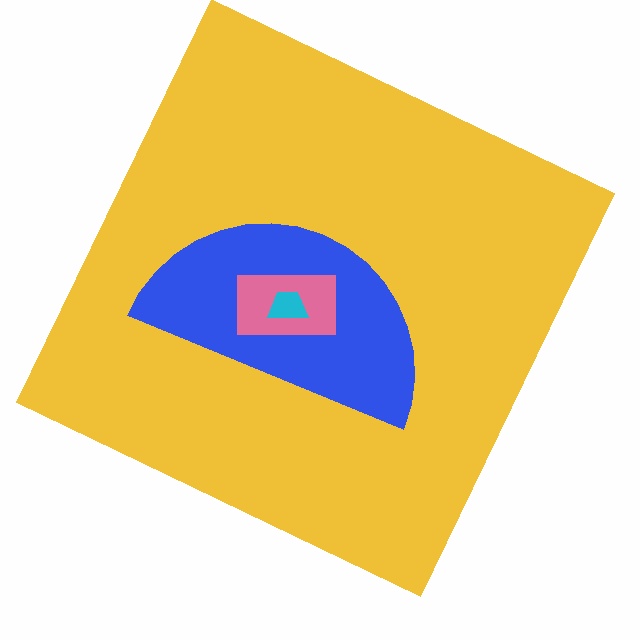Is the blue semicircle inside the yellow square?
Yes.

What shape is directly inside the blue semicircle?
The pink rectangle.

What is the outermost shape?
The yellow square.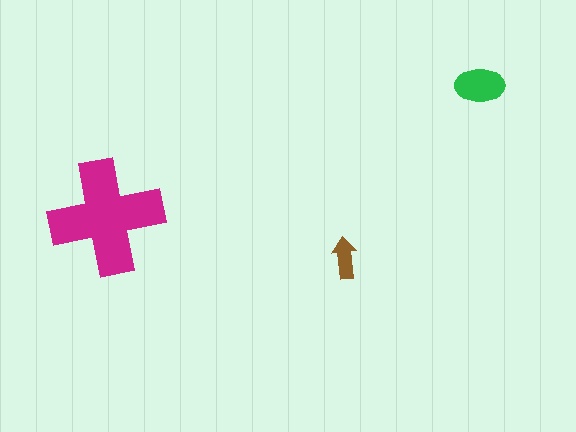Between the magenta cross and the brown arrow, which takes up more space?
The magenta cross.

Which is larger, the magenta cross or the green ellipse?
The magenta cross.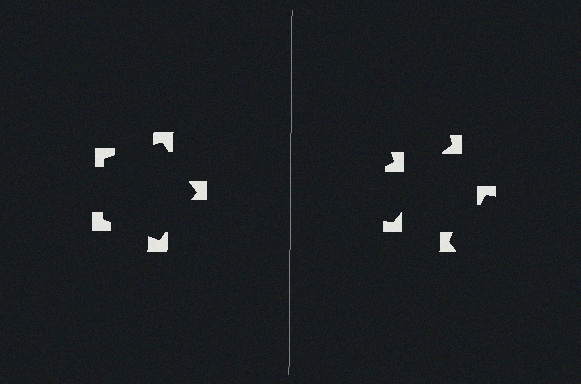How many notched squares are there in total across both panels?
10 — 5 on each side.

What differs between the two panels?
The notched squares are positioned identically on both sides; only the wedge orientations differ. On the left they align to a pentagon; on the right they are misaligned.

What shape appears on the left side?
An illusory pentagon.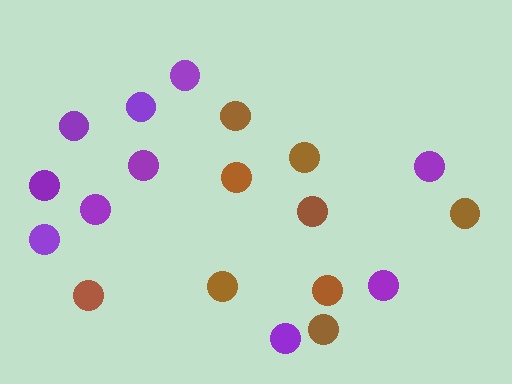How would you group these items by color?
There are 2 groups: one group of purple circles (10) and one group of brown circles (9).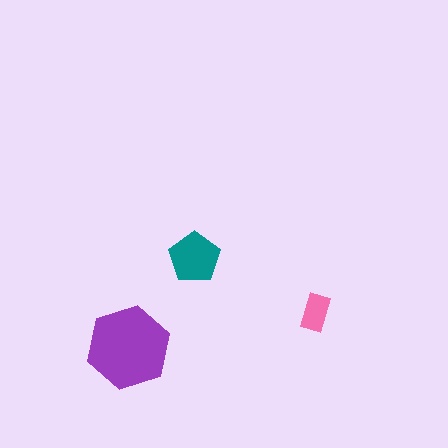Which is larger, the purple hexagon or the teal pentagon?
The purple hexagon.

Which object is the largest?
The purple hexagon.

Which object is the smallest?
The pink rectangle.